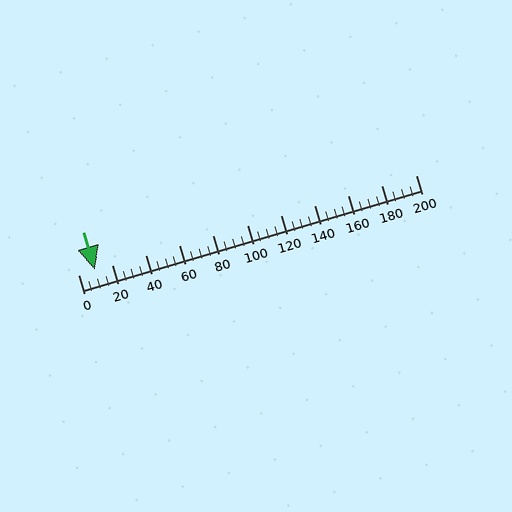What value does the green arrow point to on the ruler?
The green arrow points to approximately 10.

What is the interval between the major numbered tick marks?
The major tick marks are spaced 20 units apart.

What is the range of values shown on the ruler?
The ruler shows values from 0 to 200.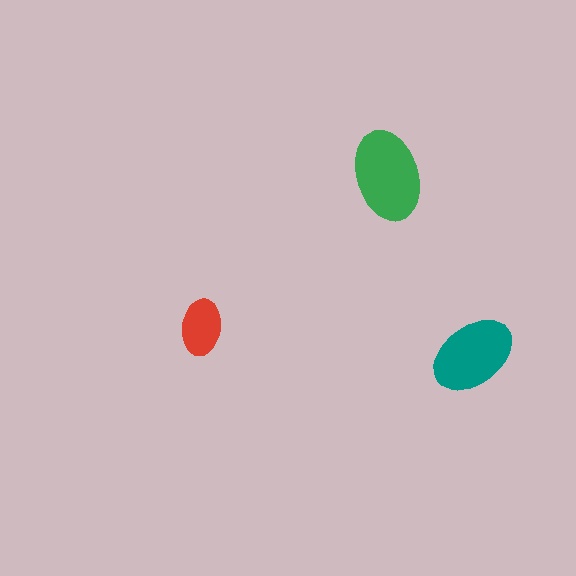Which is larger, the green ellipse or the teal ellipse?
The green one.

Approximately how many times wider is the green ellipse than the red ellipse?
About 1.5 times wider.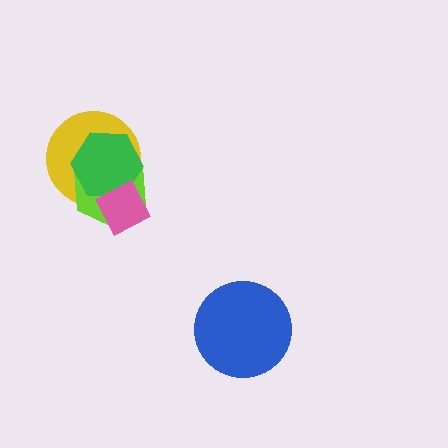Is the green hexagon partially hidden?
Yes, it is partially covered by another shape.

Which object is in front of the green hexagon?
The pink diamond is in front of the green hexagon.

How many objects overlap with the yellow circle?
3 objects overlap with the yellow circle.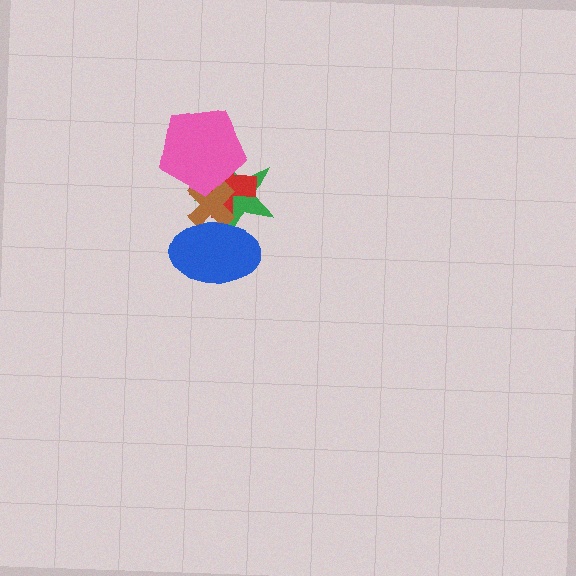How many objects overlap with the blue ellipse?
3 objects overlap with the blue ellipse.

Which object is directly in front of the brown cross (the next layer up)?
The pink pentagon is directly in front of the brown cross.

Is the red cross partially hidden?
Yes, it is partially covered by another shape.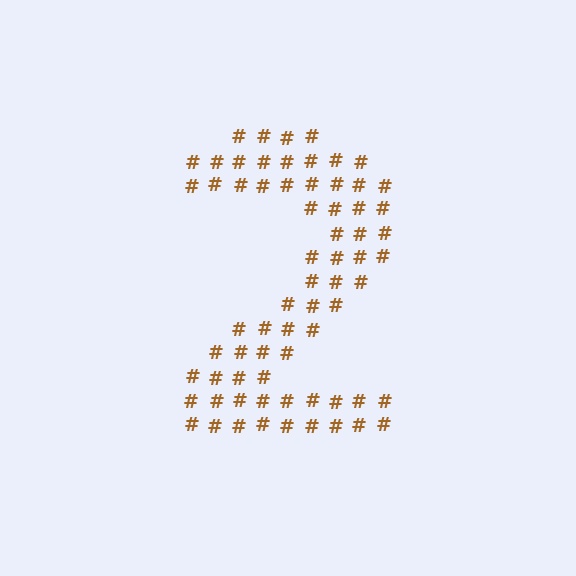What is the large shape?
The large shape is the digit 2.